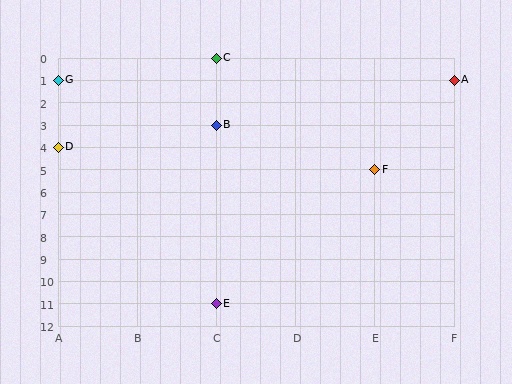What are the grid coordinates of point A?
Point A is at grid coordinates (F, 1).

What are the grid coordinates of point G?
Point G is at grid coordinates (A, 1).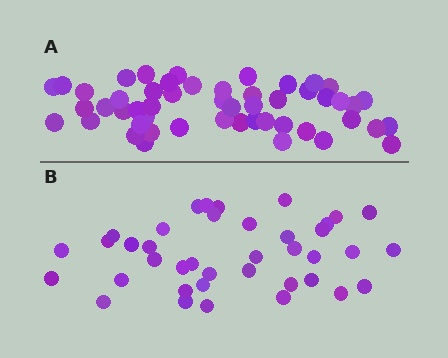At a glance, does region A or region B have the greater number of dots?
Region A (the top region) has more dots.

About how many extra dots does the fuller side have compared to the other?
Region A has roughly 12 or so more dots than region B.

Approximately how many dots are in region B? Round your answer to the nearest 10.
About 40 dots. (The exact count is 39, which rounds to 40.)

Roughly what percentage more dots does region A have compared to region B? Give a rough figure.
About 30% more.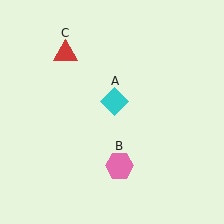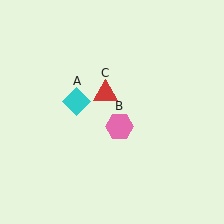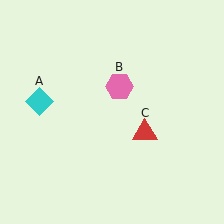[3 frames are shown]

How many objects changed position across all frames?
3 objects changed position: cyan diamond (object A), pink hexagon (object B), red triangle (object C).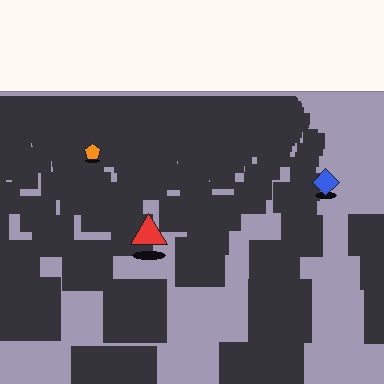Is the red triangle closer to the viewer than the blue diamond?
Yes. The red triangle is closer — you can tell from the texture gradient: the ground texture is coarser near it.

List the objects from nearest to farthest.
From nearest to farthest: the red triangle, the blue diamond, the orange pentagon.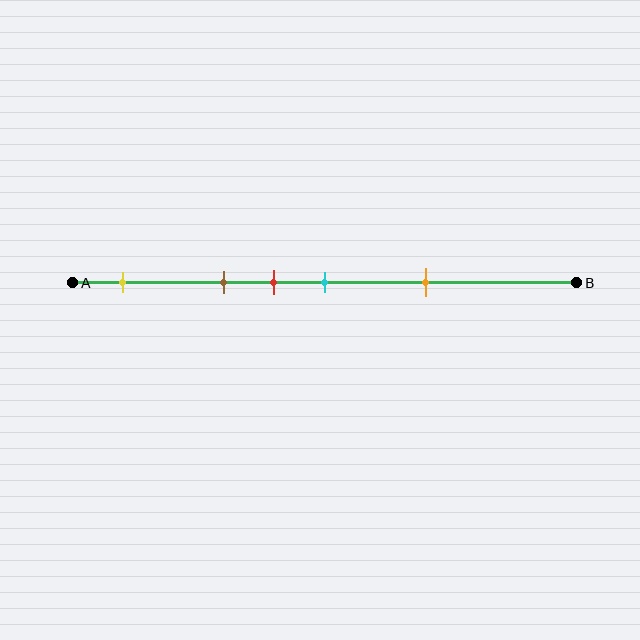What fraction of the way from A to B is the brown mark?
The brown mark is approximately 30% (0.3) of the way from A to B.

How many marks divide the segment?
There are 5 marks dividing the segment.